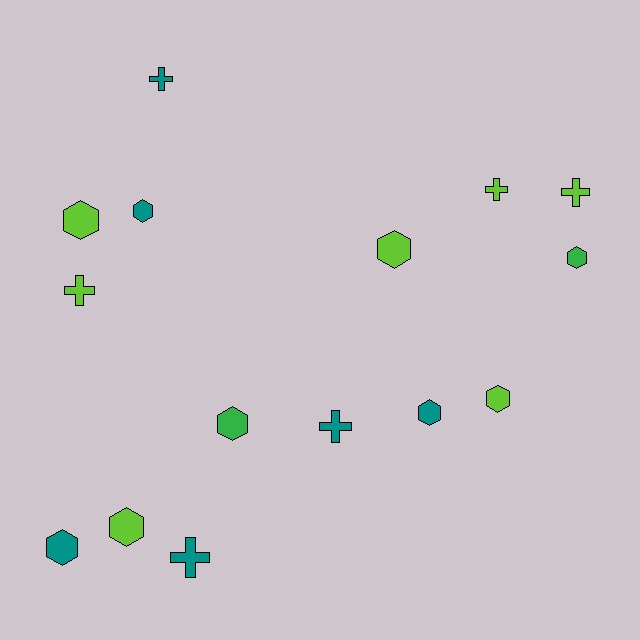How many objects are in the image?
There are 15 objects.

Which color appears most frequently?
Lime, with 7 objects.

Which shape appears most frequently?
Hexagon, with 9 objects.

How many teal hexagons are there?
There are 3 teal hexagons.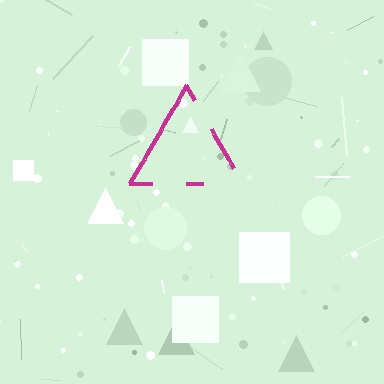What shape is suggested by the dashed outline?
The dashed outline suggests a triangle.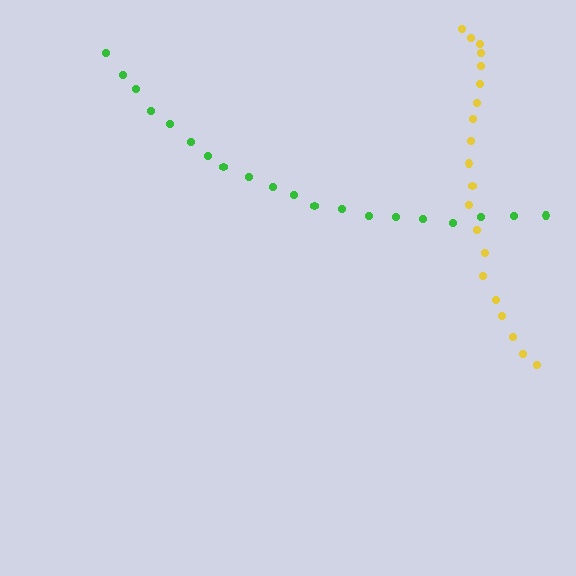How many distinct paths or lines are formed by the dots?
There are 2 distinct paths.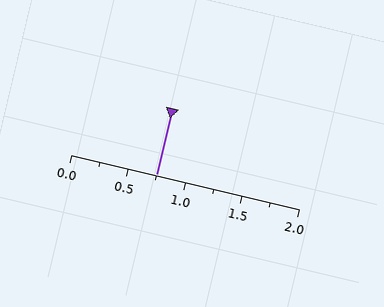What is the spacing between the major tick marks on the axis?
The major ticks are spaced 0.5 apart.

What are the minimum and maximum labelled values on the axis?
The axis runs from 0.0 to 2.0.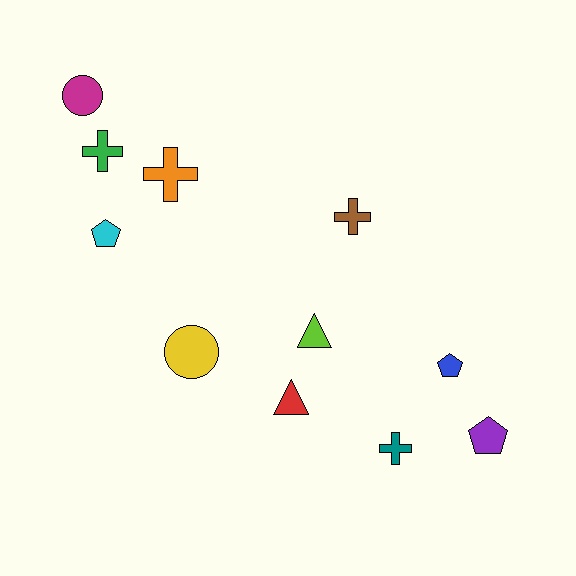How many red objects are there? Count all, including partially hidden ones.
There is 1 red object.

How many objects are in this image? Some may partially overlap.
There are 11 objects.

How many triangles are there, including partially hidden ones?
There are 2 triangles.